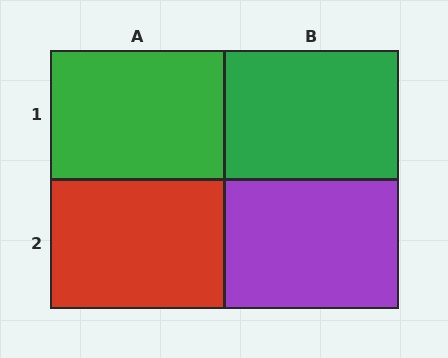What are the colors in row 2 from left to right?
Red, purple.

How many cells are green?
2 cells are green.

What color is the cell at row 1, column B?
Green.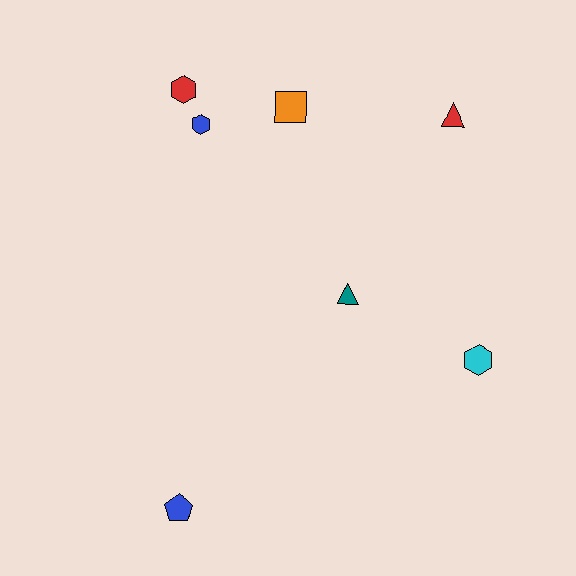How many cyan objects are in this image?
There is 1 cyan object.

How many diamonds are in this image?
There are no diamonds.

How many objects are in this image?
There are 7 objects.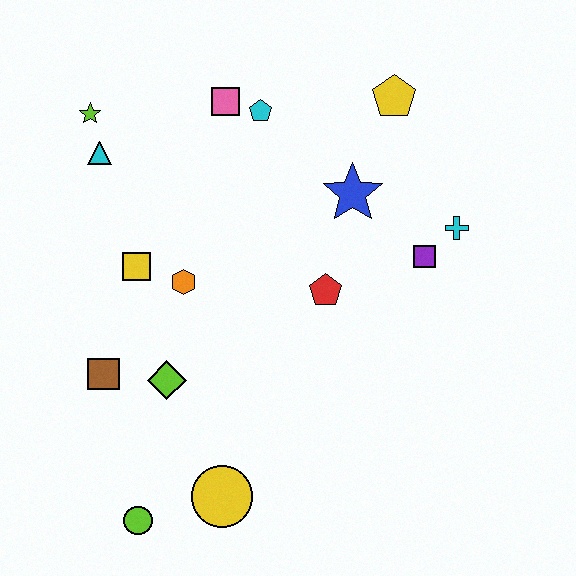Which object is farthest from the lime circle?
The yellow pentagon is farthest from the lime circle.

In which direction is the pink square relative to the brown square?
The pink square is above the brown square.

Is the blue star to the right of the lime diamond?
Yes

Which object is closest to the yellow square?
The orange hexagon is closest to the yellow square.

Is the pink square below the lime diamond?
No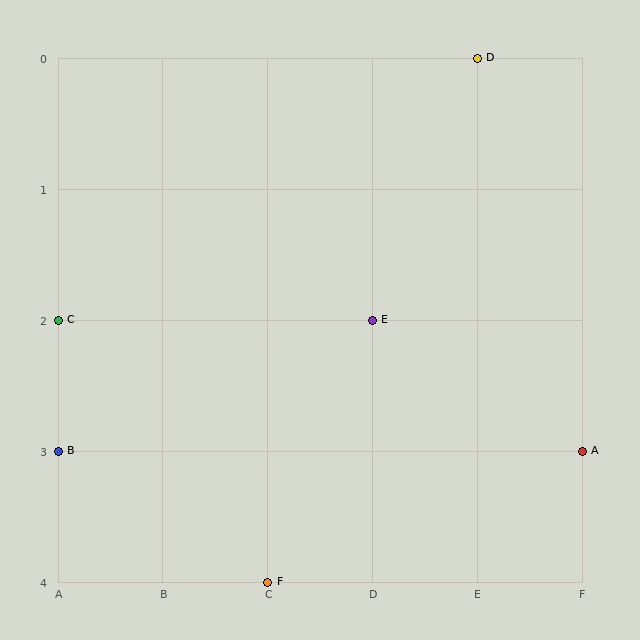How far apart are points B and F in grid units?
Points B and F are 2 columns and 1 row apart (about 2.2 grid units diagonally).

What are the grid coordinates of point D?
Point D is at grid coordinates (E, 0).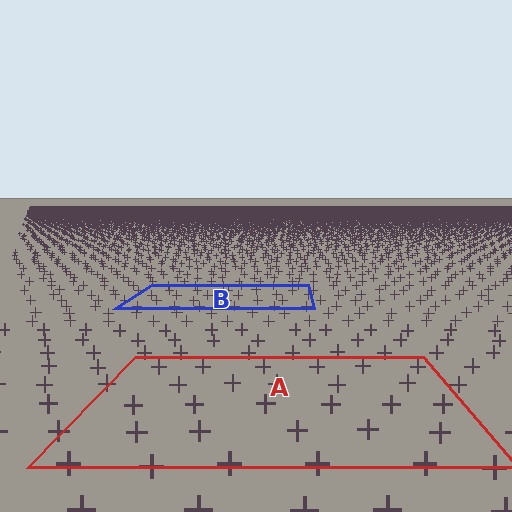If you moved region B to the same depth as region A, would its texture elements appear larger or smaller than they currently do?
They would appear larger. At a closer depth, the same texture elements are projected at a bigger on-screen size.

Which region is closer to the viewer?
Region A is closer. The texture elements there are larger and more spread out.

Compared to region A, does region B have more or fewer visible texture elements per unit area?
Region B has more texture elements per unit area — they are packed more densely because it is farther away.